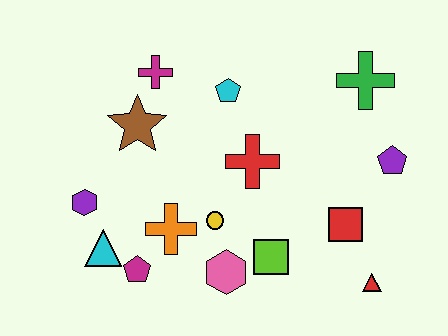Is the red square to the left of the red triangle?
Yes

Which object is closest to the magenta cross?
The brown star is closest to the magenta cross.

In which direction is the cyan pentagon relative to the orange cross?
The cyan pentagon is above the orange cross.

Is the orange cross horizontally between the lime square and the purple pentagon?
No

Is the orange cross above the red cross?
No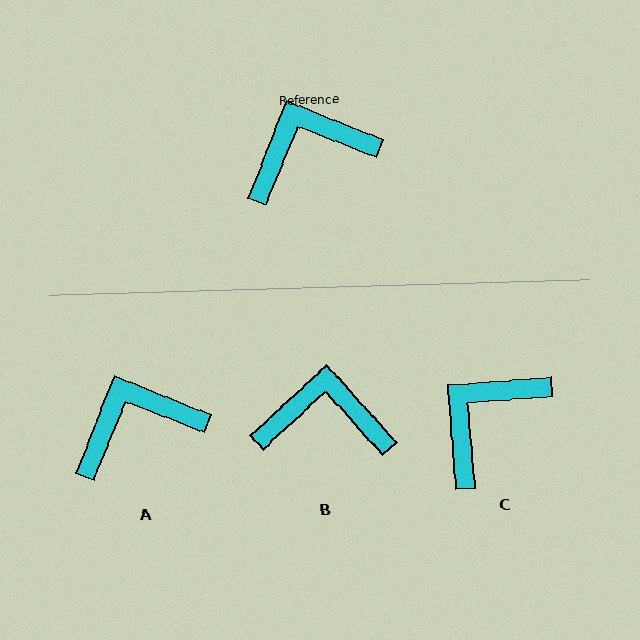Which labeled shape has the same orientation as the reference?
A.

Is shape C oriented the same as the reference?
No, it is off by about 26 degrees.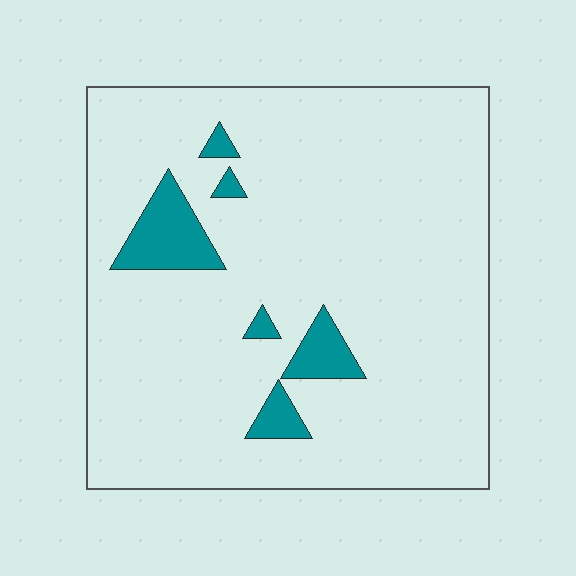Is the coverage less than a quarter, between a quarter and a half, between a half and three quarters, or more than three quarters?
Less than a quarter.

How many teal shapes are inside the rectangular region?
6.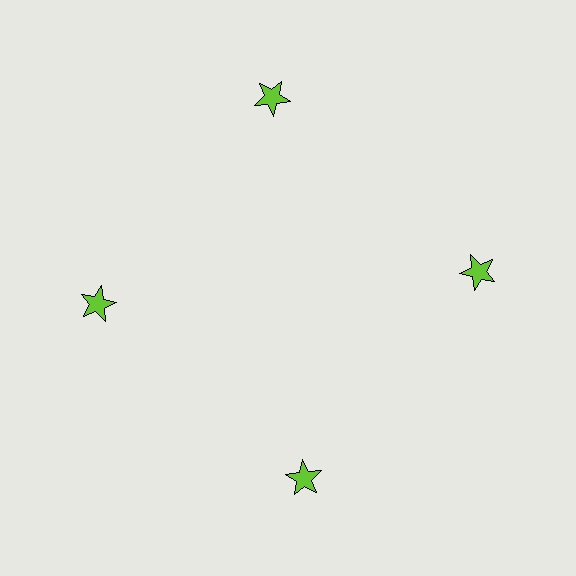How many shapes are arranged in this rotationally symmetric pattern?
There are 4 shapes, arranged in 4 groups of 1.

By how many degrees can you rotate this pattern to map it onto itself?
The pattern maps onto itself every 90 degrees of rotation.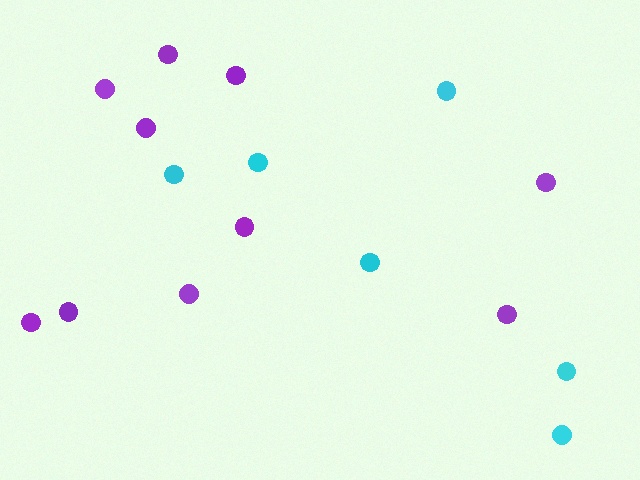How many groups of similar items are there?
There are 2 groups: one group of cyan circles (6) and one group of purple circles (10).